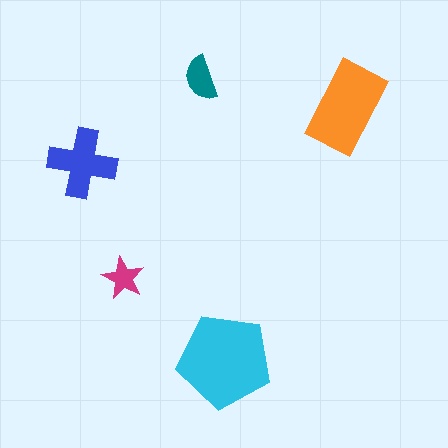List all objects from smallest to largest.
The magenta star, the teal semicircle, the blue cross, the orange rectangle, the cyan pentagon.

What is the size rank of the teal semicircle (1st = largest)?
4th.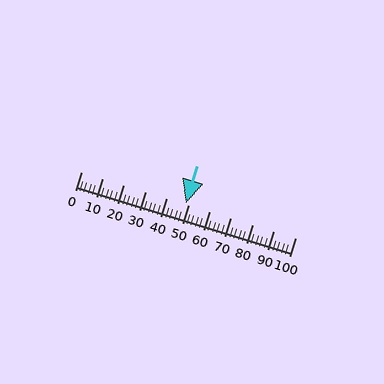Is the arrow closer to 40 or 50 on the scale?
The arrow is closer to 50.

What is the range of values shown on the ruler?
The ruler shows values from 0 to 100.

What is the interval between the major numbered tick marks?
The major tick marks are spaced 10 units apart.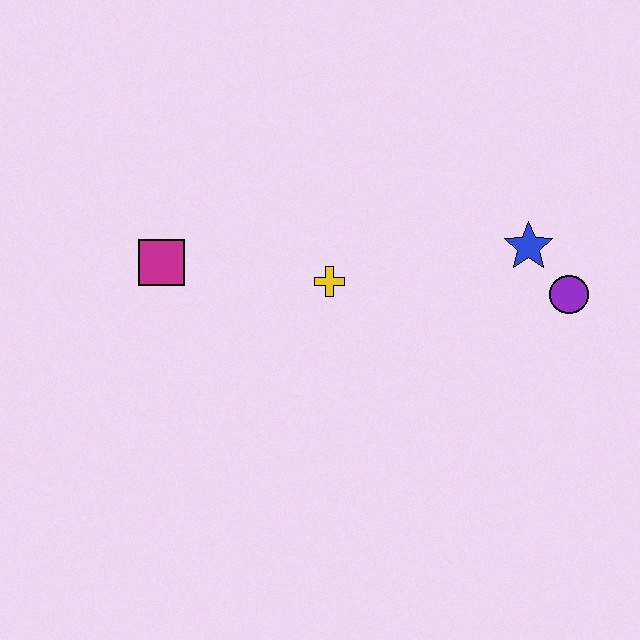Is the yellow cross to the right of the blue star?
No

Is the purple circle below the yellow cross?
Yes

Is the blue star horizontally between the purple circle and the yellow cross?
Yes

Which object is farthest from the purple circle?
The magenta square is farthest from the purple circle.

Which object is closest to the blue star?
The purple circle is closest to the blue star.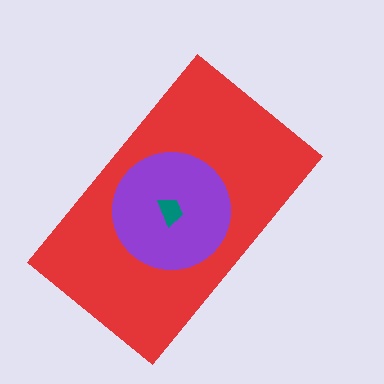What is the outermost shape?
The red rectangle.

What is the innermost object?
The teal trapezoid.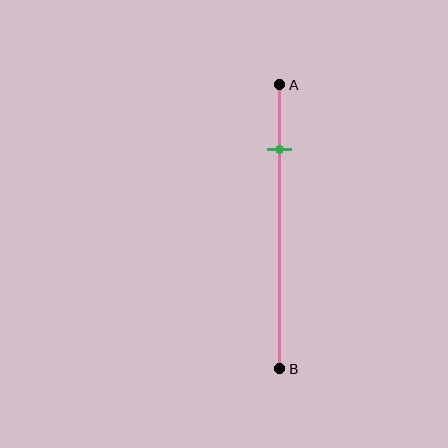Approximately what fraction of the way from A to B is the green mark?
The green mark is approximately 25% of the way from A to B.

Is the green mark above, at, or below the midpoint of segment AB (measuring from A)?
The green mark is above the midpoint of segment AB.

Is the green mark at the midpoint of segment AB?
No, the mark is at about 25% from A, not at the 50% midpoint.